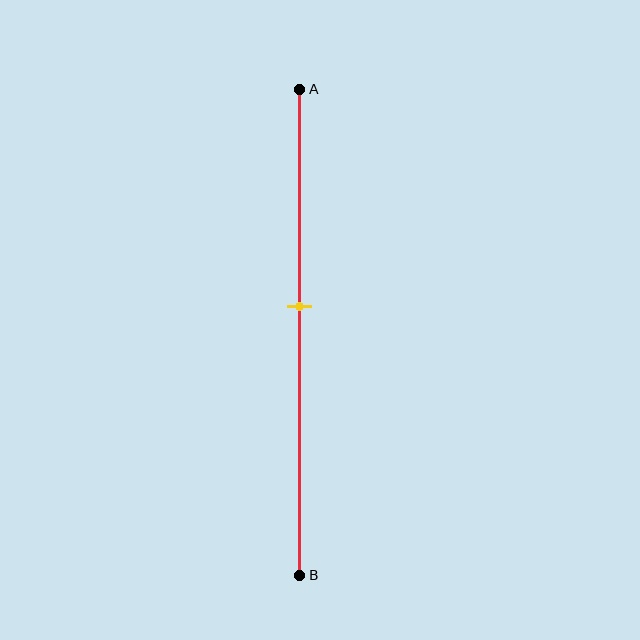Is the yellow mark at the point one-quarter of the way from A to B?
No, the mark is at about 45% from A, not at the 25% one-quarter point.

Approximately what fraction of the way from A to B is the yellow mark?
The yellow mark is approximately 45% of the way from A to B.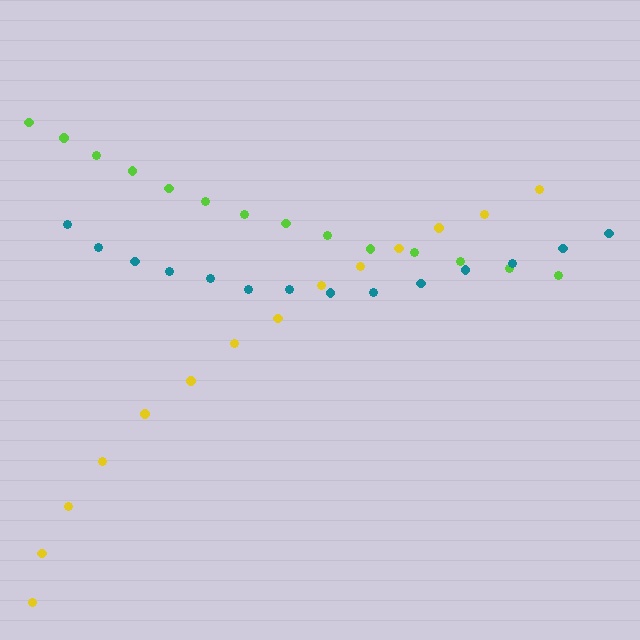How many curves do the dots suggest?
There are 3 distinct paths.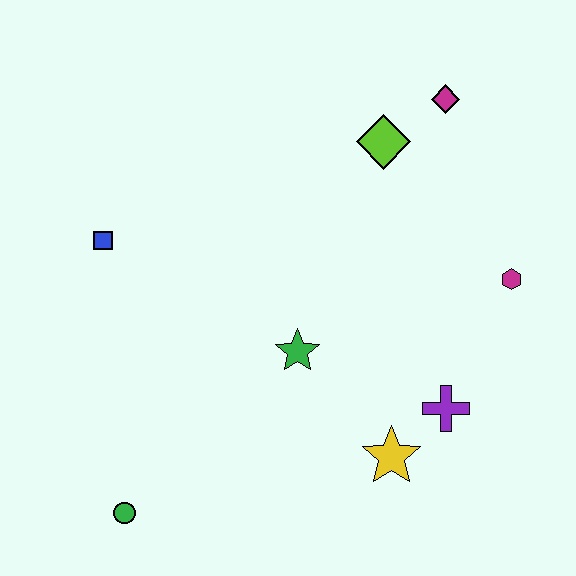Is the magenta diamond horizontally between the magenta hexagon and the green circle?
Yes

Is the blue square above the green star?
Yes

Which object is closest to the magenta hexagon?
The purple cross is closest to the magenta hexagon.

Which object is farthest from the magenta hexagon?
The green circle is farthest from the magenta hexagon.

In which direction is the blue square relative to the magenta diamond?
The blue square is to the left of the magenta diamond.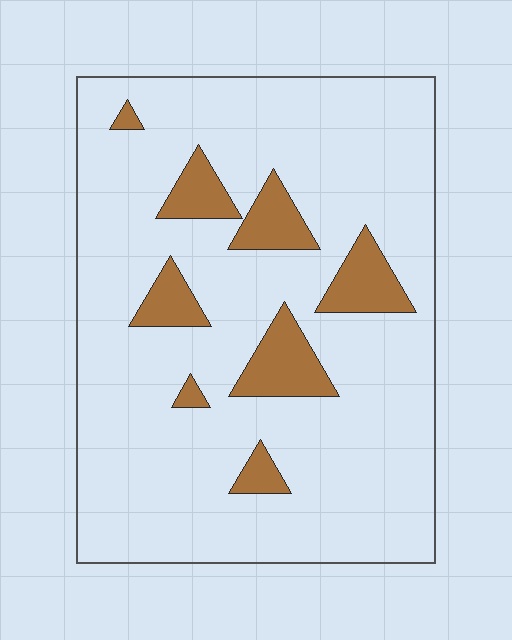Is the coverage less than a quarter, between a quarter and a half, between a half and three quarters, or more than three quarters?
Less than a quarter.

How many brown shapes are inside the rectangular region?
8.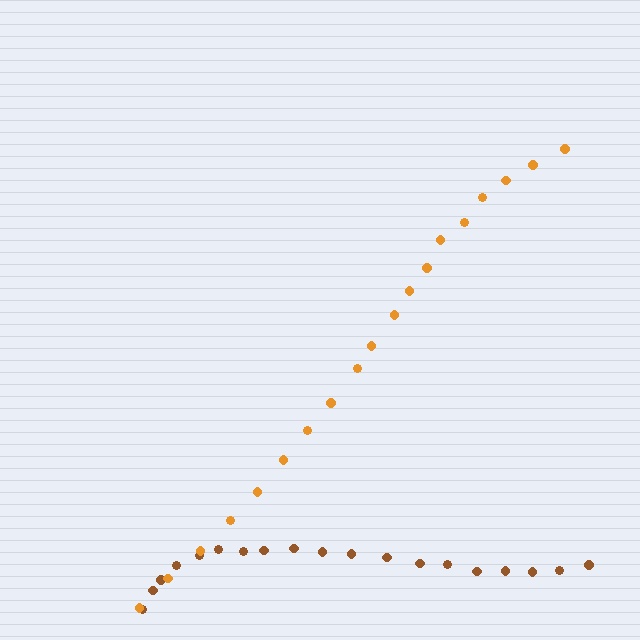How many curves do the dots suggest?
There are 2 distinct paths.